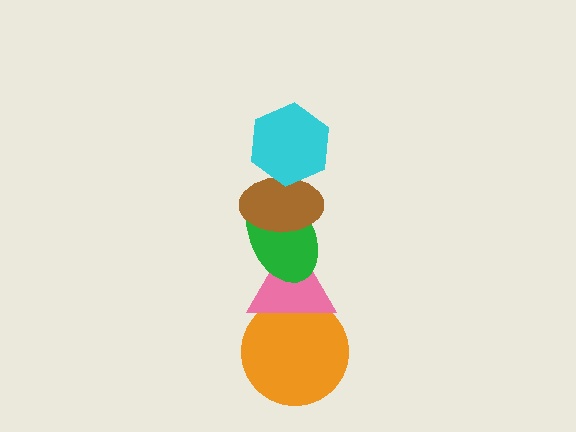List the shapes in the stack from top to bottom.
From top to bottom: the cyan hexagon, the brown ellipse, the green ellipse, the pink triangle, the orange circle.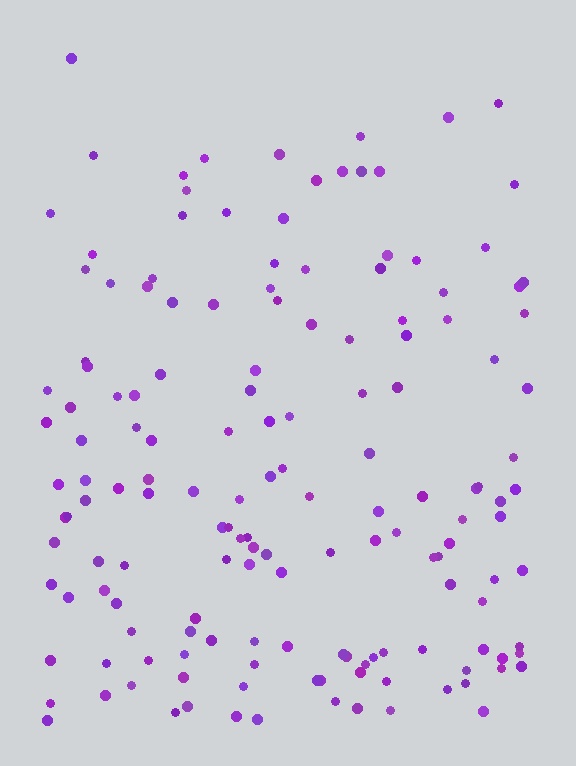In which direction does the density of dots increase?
From top to bottom, with the bottom side densest.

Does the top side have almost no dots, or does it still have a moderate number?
Still a moderate number, just noticeably fewer than the bottom.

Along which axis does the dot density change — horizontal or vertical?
Vertical.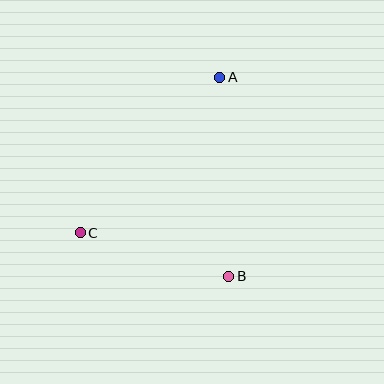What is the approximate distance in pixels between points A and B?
The distance between A and B is approximately 199 pixels.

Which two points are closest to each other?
Points B and C are closest to each other.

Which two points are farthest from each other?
Points A and C are farthest from each other.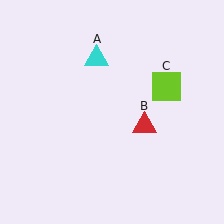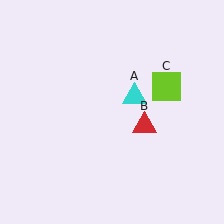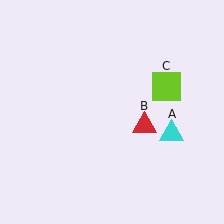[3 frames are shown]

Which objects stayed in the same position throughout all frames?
Red triangle (object B) and lime square (object C) remained stationary.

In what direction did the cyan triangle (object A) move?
The cyan triangle (object A) moved down and to the right.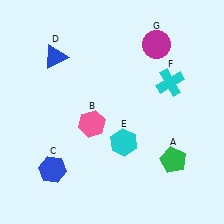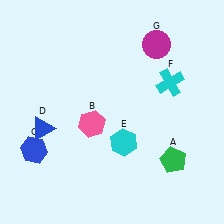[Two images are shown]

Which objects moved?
The objects that moved are: the blue hexagon (C), the blue triangle (D).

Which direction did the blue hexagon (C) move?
The blue hexagon (C) moved up.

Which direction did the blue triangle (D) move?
The blue triangle (D) moved down.